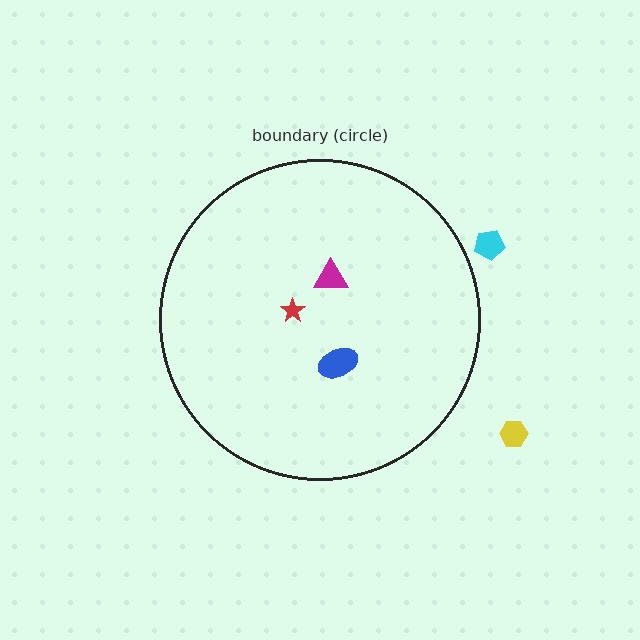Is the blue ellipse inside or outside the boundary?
Inside.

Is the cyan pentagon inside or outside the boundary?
Outside.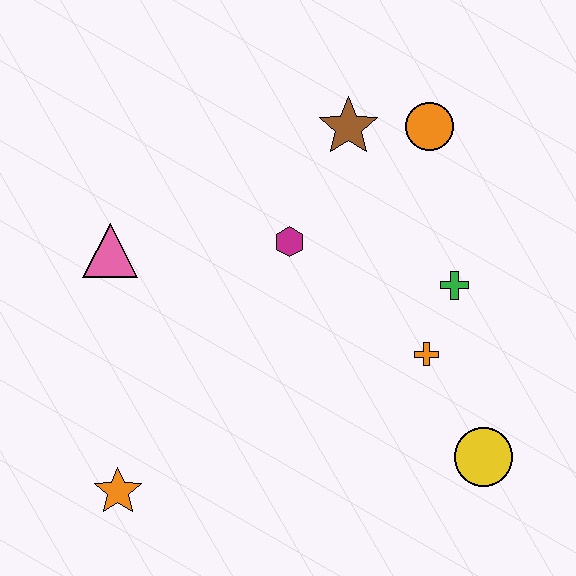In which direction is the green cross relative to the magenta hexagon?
The green cross is to the right of the magenta hexagon.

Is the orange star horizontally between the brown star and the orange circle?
No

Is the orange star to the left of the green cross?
Yes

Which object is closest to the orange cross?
The green cross is closest to the orange cross.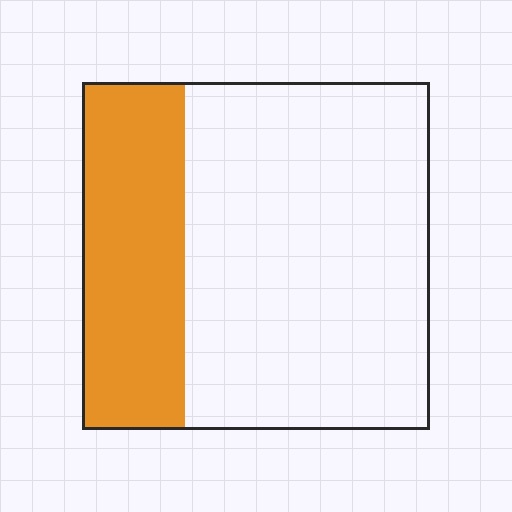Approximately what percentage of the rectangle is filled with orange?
Approximately 30%.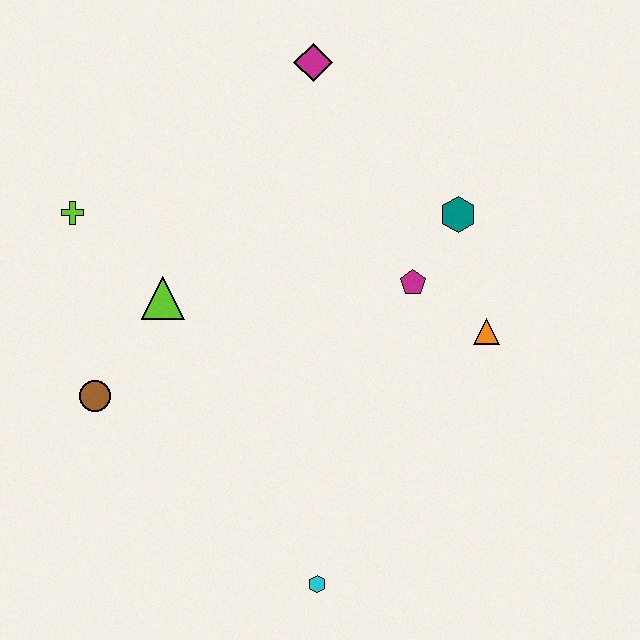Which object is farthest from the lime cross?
The cyan hexagon is farthest from the lime cross.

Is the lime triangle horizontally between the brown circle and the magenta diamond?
Yes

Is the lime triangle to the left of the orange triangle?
Yes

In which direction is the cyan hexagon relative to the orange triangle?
The cyan hexagon is below the orange triangle.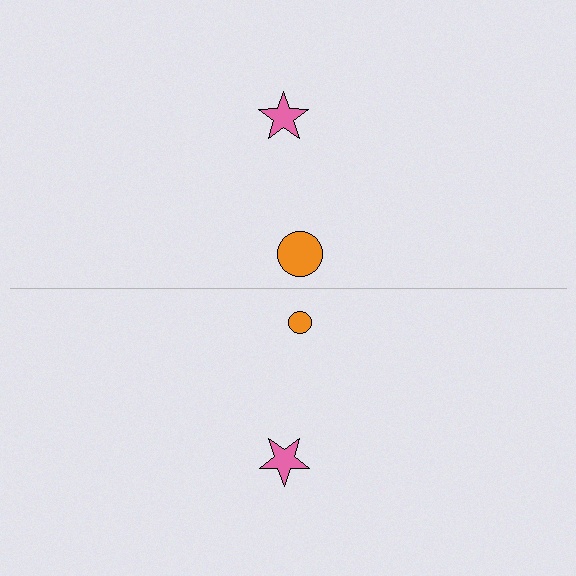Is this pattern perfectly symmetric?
No, the pattern is not perfectly symmetric. The orange circle on the bottom side has a different size than its mirror counterpart.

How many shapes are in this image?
There are 4 shapes in this image.